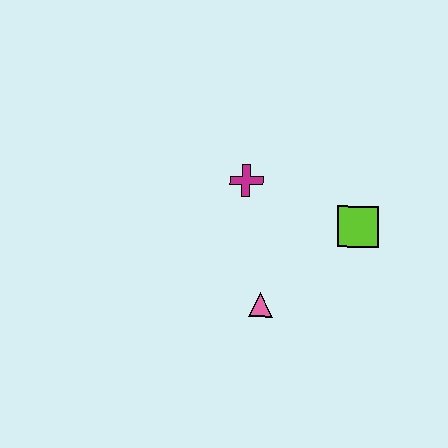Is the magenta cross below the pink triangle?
No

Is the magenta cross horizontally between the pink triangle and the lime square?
No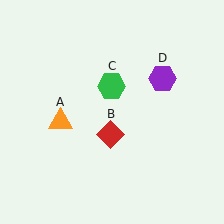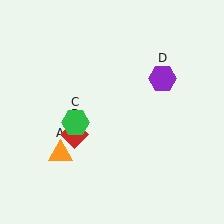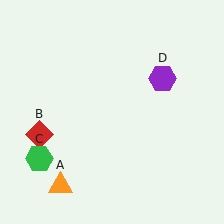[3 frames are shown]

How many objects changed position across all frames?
3 objects changed position: orange triangle (object A), red diamond (object B), green hexagon (object C).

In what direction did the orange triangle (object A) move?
The orange triangle (object A) moved down.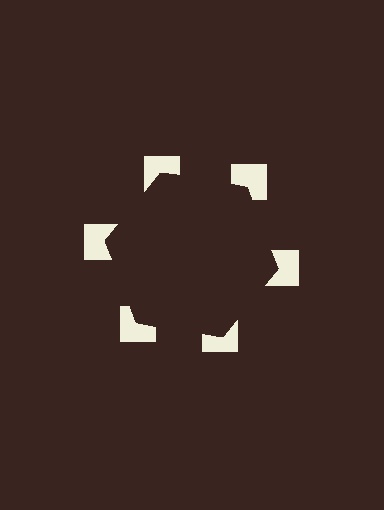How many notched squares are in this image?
There are 6 — one at each vertex of the illusory hexagon.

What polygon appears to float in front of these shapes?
An illusory hexagon — its edges are inferred from the aligned wedge cuts in the notched squares, not physically drawn.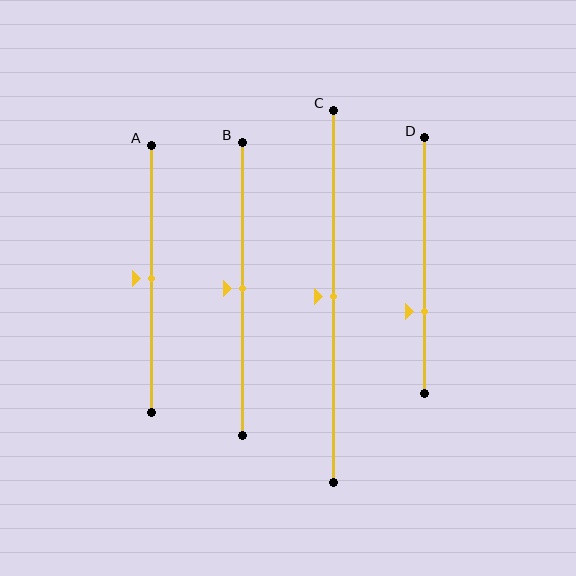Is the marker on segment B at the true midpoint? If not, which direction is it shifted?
Yes, the marker on segment B is at the true midpoint.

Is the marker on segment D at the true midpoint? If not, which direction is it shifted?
No, the marker on segment D is shifted downward by about 18% of the segment length.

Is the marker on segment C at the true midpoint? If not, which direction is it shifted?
Yes, the marker on segment C is at the true midpoint.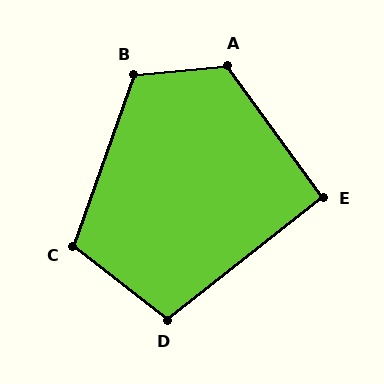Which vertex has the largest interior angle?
A, at approximately 120 degrees.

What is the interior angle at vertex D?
Approximately 104 degrees (obtuse).